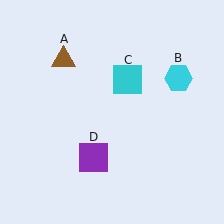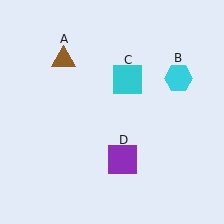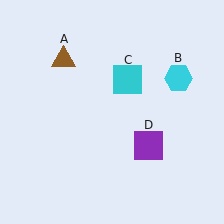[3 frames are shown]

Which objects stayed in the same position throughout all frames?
Brown triangle (object A) and cyan hexagon (object B) and cyan square (object C) remained stationary.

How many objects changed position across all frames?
1 object changed position: purple square (object D).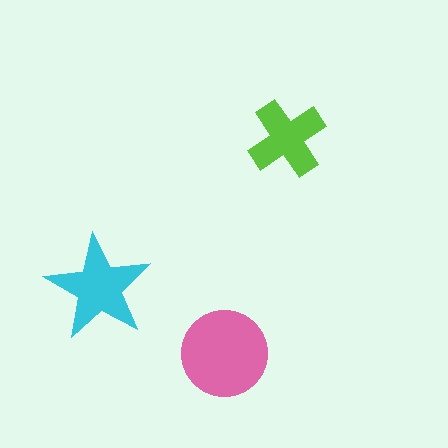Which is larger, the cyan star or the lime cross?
The cyan star.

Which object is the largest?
The pink circle.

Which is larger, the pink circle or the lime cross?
The pink circle.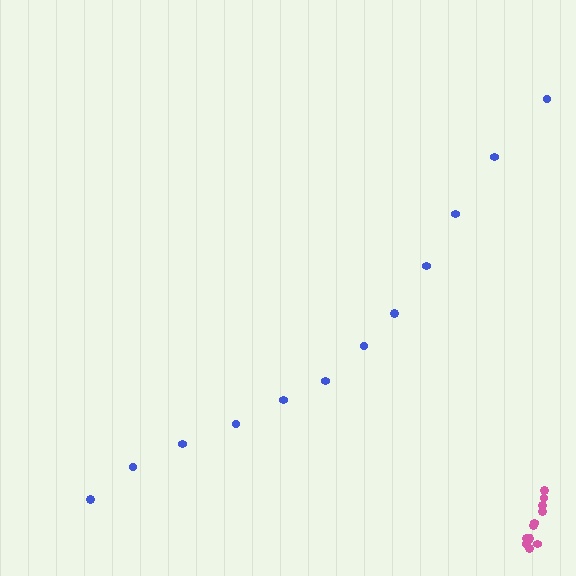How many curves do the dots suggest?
There are 2 distinct paths.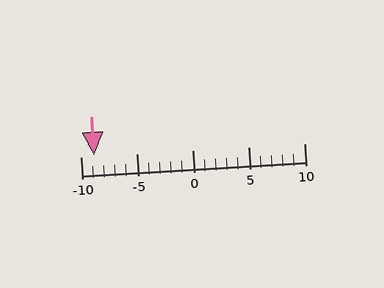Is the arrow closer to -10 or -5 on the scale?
The arrow is closer to -10.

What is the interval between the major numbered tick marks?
The major tick marks are spaced 5 units apart.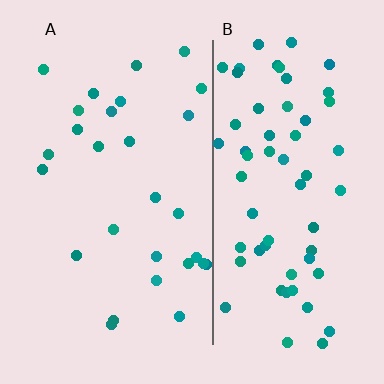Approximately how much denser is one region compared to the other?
Approximately 2.2× — region B over region A.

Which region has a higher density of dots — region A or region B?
B (the right).